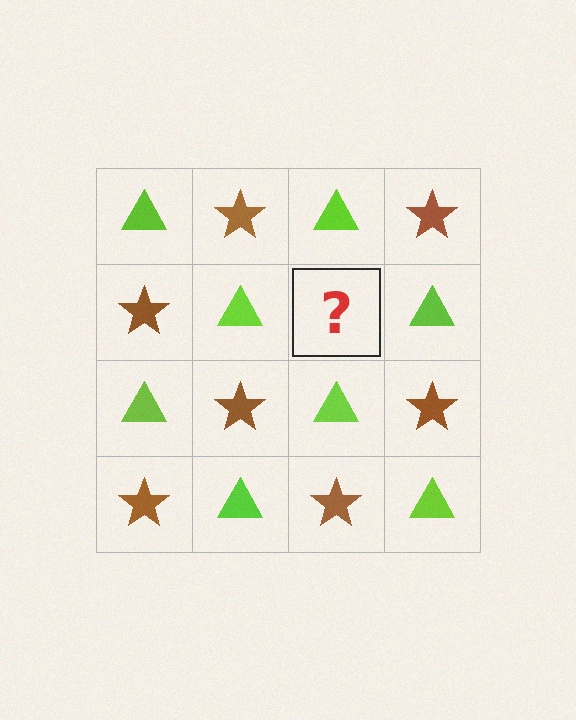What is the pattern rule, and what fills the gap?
The rule is that it alternates lime triangle and brown star in a checkerboard pattern. The gap should be filled with a brown star.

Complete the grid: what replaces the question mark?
The question mark should be replaced with a brown star.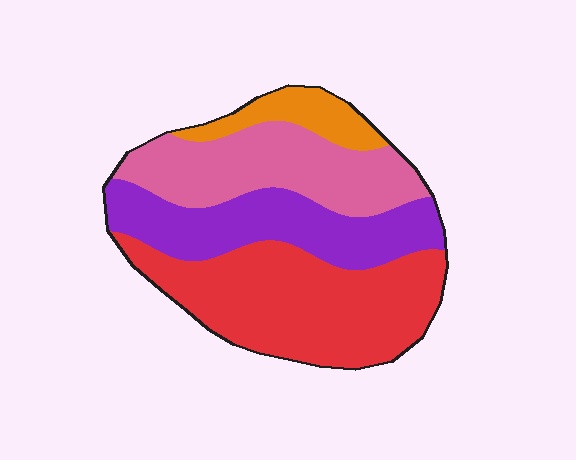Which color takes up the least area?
Orange, at roughly 10%.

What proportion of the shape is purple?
Purple takes up about one quarter (1/4) of the shape.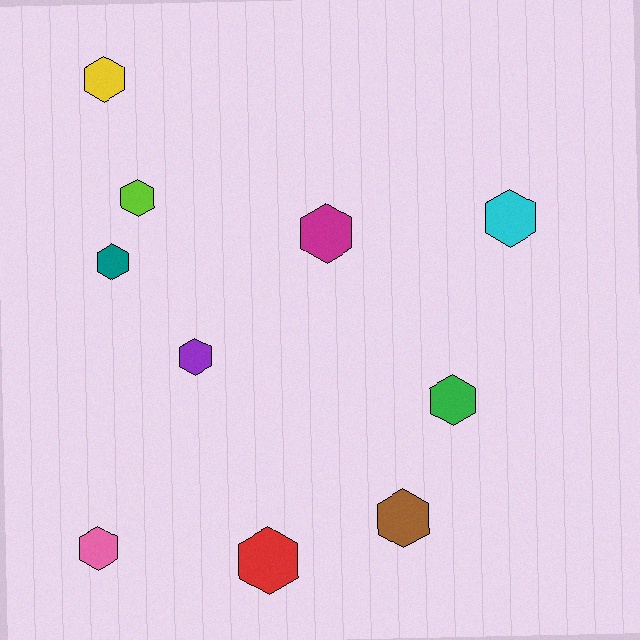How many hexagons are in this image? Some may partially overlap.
There are 10 hexagons.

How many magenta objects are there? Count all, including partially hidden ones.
There is 1 magenta object.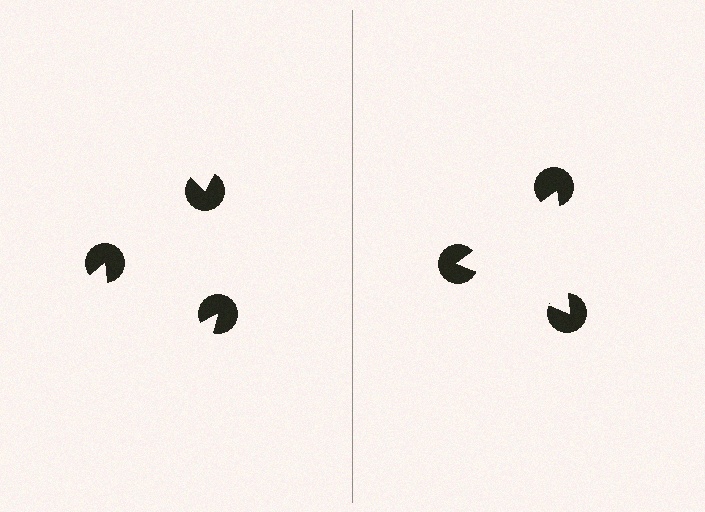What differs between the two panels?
The pac-man discs are positioned identically on both sides; only the wedge orientations differ. On the right they align to a triangle; on the left they are misaligned.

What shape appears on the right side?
An illusory triangle.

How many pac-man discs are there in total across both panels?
6 — 3 on each side.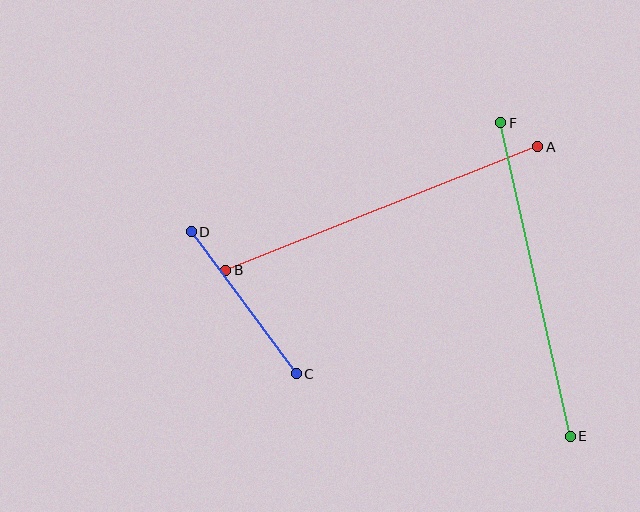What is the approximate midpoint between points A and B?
The midpoint is at approximately (382, 209) pixels.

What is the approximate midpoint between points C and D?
The midpoint is at approximately (244, 303) pixels.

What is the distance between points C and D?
The distance is approximately 177 pixels.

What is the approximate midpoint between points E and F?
The midpoint is at approximately (535, 279) pixels.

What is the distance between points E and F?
The distance is approximately 321 pixels.